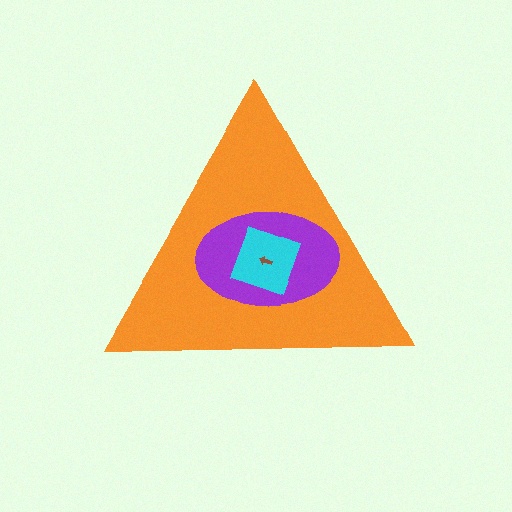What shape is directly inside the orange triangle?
The purple ellipse.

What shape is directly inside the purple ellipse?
The cyan square.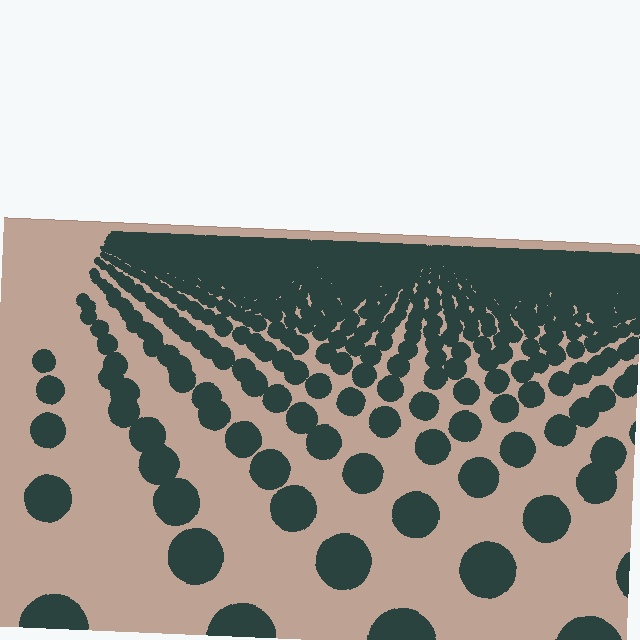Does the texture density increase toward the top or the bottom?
Density increases toward the top.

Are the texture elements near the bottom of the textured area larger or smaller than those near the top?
Larger. Near the bottom, elements are closer to the viewer and appear at a bigger on-screen size.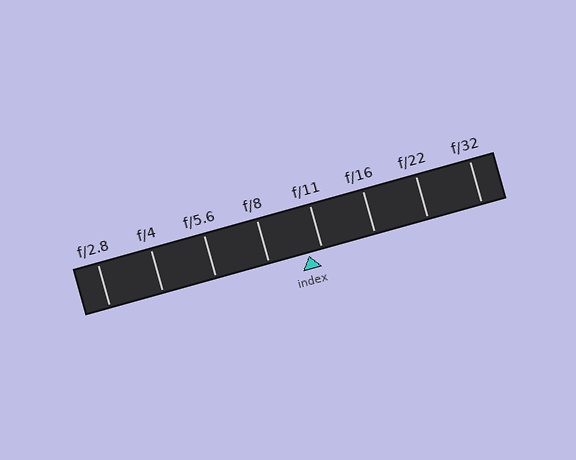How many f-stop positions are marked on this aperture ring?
There are 8 f-stop positions marked.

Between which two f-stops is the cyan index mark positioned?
The index mark is between f/8 and f/11.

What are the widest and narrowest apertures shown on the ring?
The widest aperture shown is f/2.8 and the narrowest is f/32.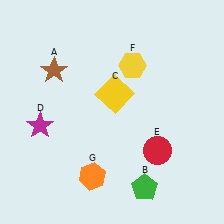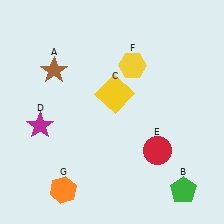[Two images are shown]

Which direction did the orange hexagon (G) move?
The orange hexagon (G) moved left.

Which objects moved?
The objects that moved are: the green pentagon (B), the orange hexagon (G).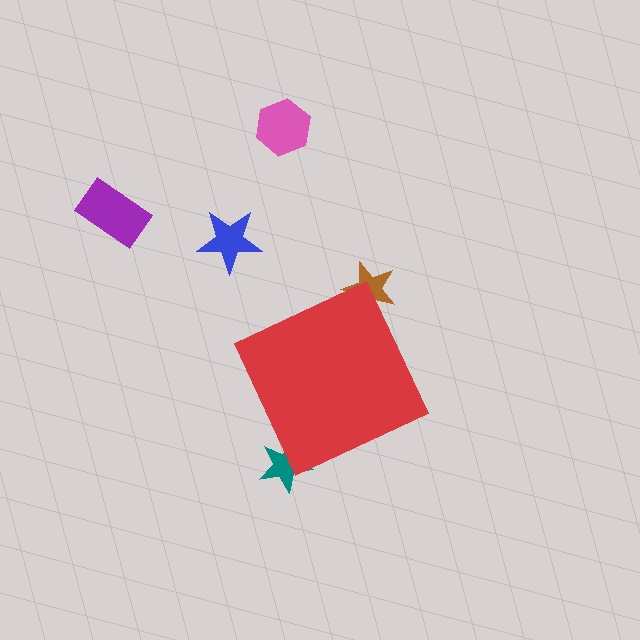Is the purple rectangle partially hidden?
No, the purple rectangle is fully visible.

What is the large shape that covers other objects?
A red diamond.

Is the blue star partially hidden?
No, the blue star is fully visible.